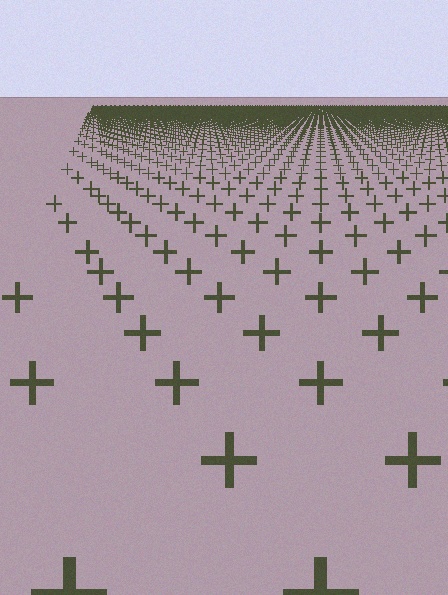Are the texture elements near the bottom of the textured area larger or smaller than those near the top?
Larger. Near the bottom, elements are closer to the viewer and appear at a bigger on-screen size.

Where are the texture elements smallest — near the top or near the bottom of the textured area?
Near the top.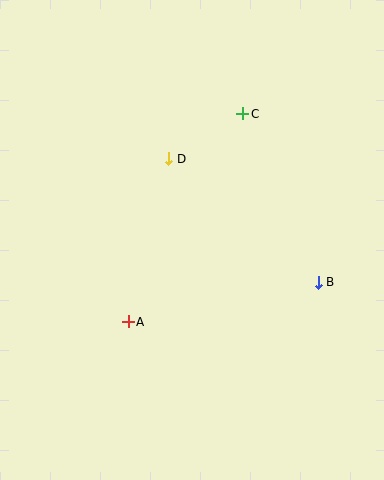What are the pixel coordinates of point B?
Point B is at (318, 282).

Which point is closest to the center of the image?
Point D at (169, 159) is closest to the center.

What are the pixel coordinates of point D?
Point D is at (169, 159).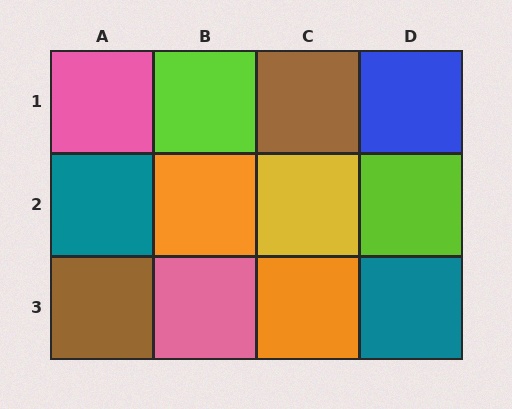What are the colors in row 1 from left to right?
Pink, lime, brown, blue.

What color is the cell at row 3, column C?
Orange.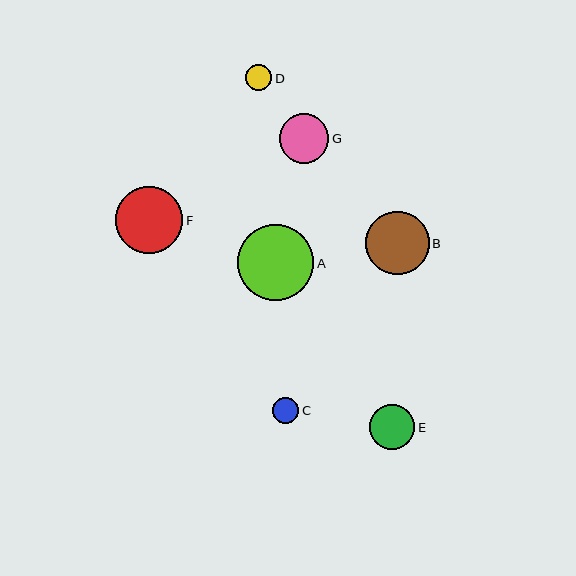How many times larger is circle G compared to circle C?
Circle G is approximately 1.9 times the size of circle C.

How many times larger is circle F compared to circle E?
Circle F is approximately 1.5 times the size of circle E.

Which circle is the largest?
Circle A is the largest with a size of approximately 77 pixels.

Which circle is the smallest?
Circle D is the smallest with a size of approximately 26 pixels.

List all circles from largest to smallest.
From largest to smallest: A, F, B, G, E, C, D.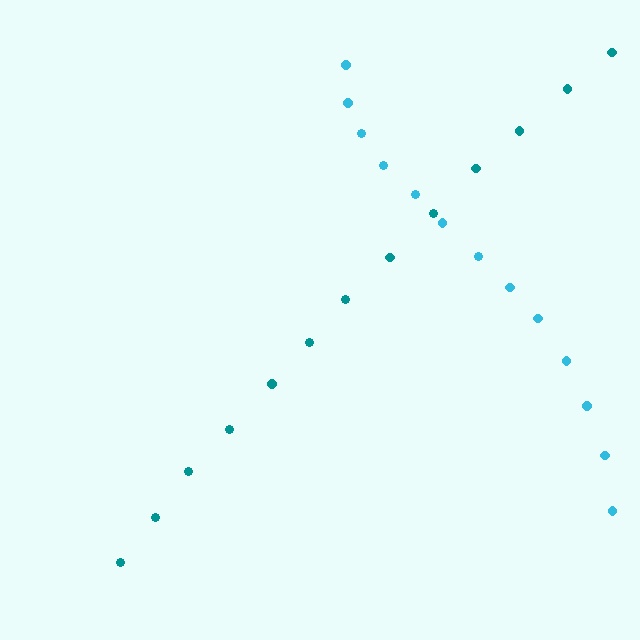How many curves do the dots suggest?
There are 2 distinct paths.